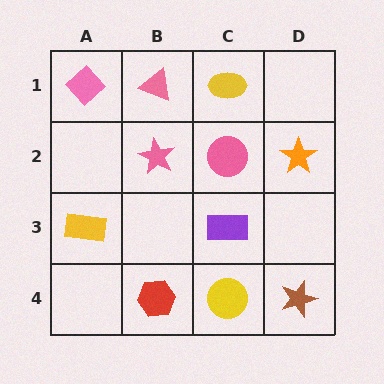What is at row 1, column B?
A pink triangle.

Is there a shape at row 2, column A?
No, that cell is empty.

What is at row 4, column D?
A brown star.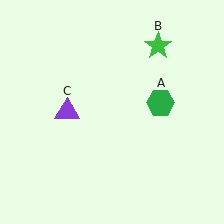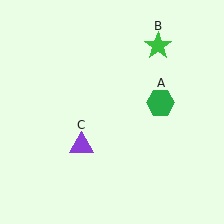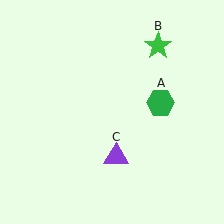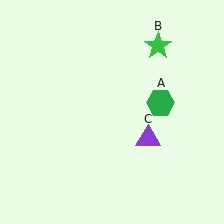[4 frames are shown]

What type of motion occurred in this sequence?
The purple triangle (object C) rotated counterclockwise around the center of the scene.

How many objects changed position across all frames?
1 object changed position: purple triangle (object C).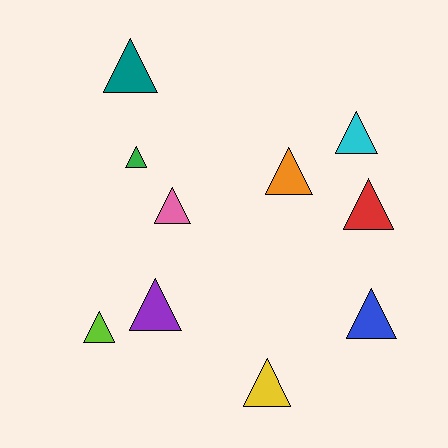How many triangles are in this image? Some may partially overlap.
There are 10 triangles.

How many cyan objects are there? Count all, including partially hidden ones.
There is 1 cyan object.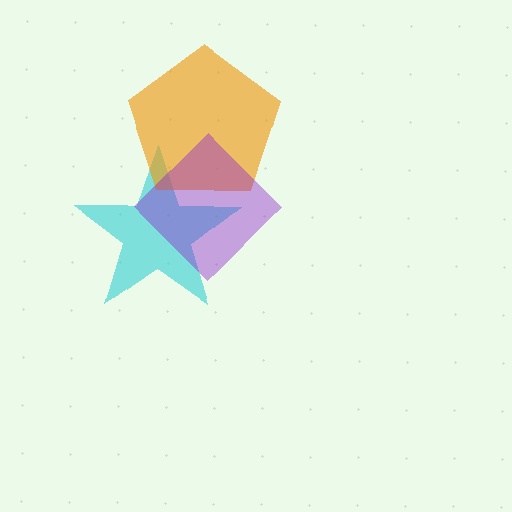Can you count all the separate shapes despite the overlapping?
Yes, there are 3 separate shapes.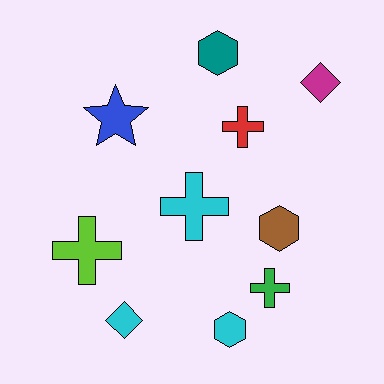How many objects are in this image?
There are 10 objects.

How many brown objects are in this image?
There is 1 brown object.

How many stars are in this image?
There is 1 star.